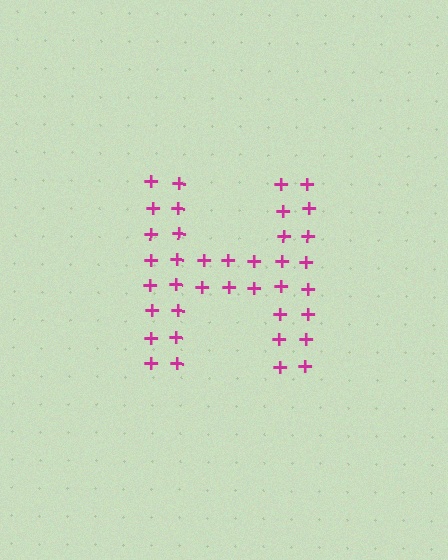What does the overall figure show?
The overall figure shows the letter H.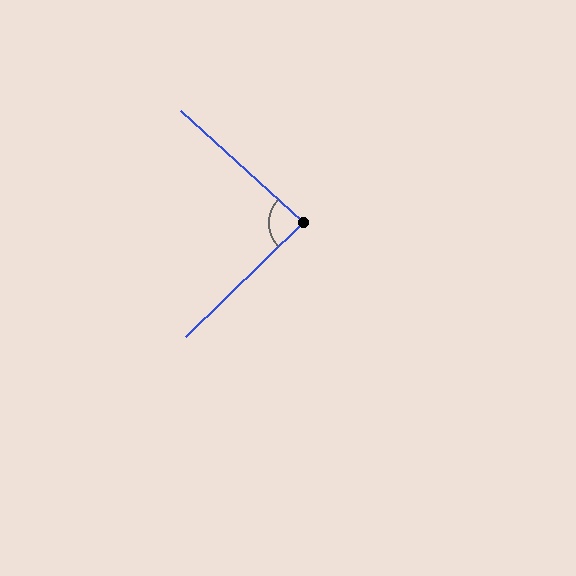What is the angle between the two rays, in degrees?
Approximately 87 degrees.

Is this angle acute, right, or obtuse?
It is approximately a right angle.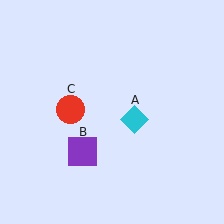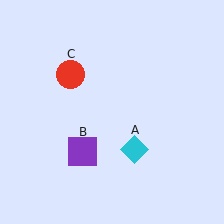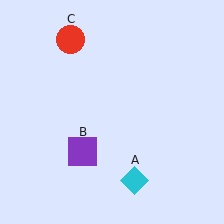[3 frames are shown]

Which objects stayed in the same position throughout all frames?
Purple square (object B) remained stationary.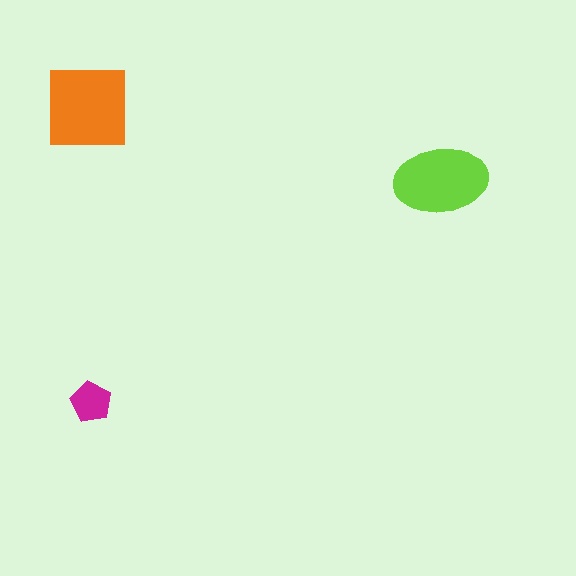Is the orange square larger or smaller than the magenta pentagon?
Larger.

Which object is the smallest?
The magenta pentagon.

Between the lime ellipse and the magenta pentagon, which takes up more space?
The lime ellipse.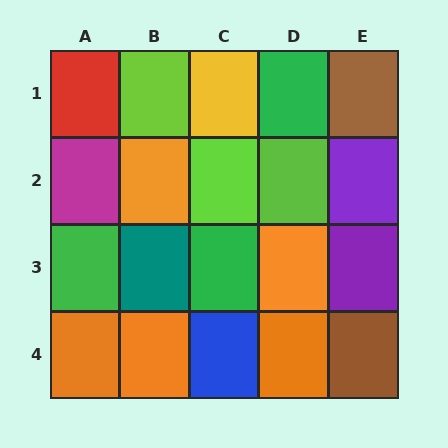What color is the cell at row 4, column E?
Brown.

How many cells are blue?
1 cell is blue.